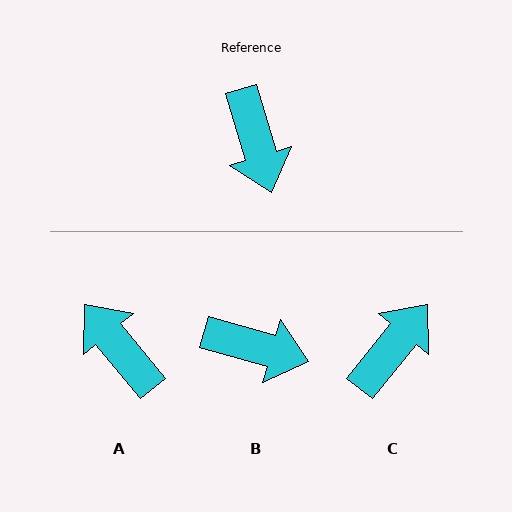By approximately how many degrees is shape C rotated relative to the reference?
Approximately 125 degrees counter-clockwise.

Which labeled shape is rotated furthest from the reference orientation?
A, about 157 degrees away.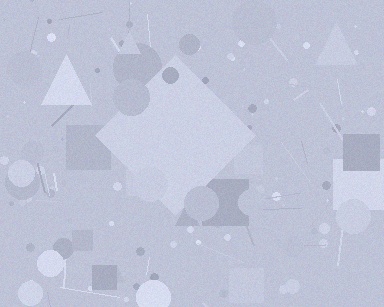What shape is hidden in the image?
A diamond is hidden in the image.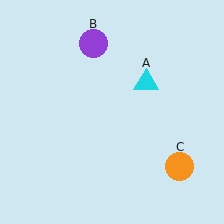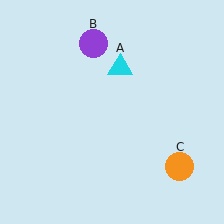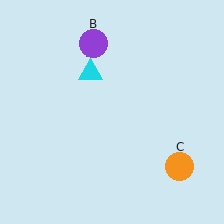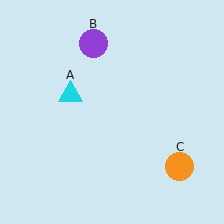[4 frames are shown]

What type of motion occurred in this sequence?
The cyan triangle (object A) rotated counterclockwise around the center of the scene.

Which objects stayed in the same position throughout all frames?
Purple circle (object B) and orange circle (object C) remained stationary.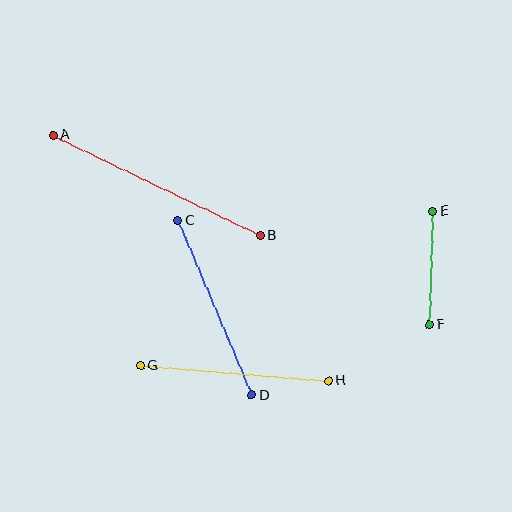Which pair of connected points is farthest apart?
Points A and B are farthest apart.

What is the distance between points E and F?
The distance is approximately 114 pixels.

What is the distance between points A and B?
The distance is approximately 230 pixels.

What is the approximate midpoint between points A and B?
The midpoint is at approximately (157, 185) pixels.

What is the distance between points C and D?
The distance is approximately 190 pixels.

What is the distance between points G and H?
The distance is approximately 189 pixels.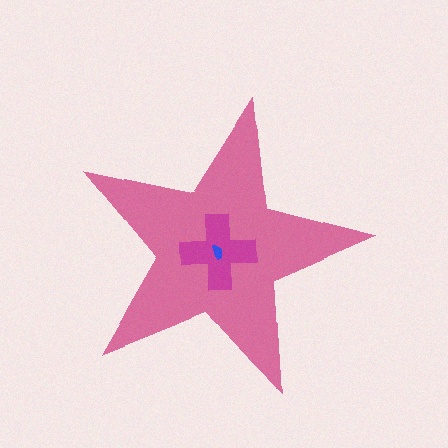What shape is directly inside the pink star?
The magenta cross.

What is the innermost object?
The blue semicircle.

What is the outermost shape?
The pink star.